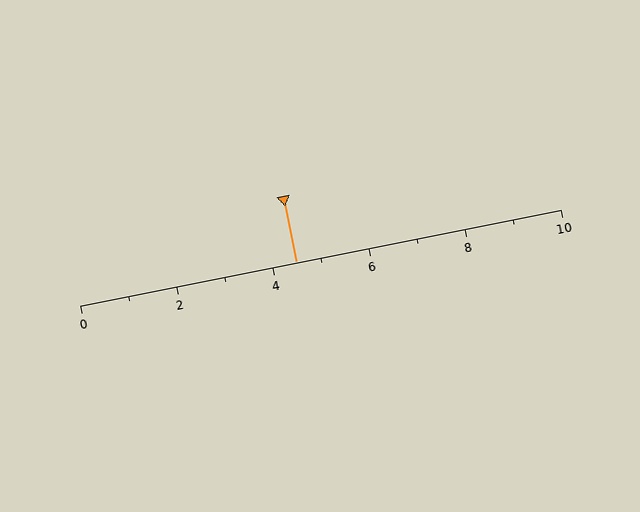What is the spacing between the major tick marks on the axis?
The major ticks are spaced 2 apart.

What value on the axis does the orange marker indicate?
The marker indicates approximately 4.5.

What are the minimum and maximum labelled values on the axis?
The axis runs from 0 to 10.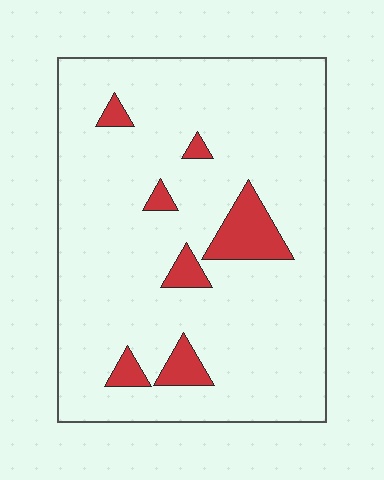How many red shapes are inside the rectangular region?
7.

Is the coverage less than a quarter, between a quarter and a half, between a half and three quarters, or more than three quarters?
Less than a quarter.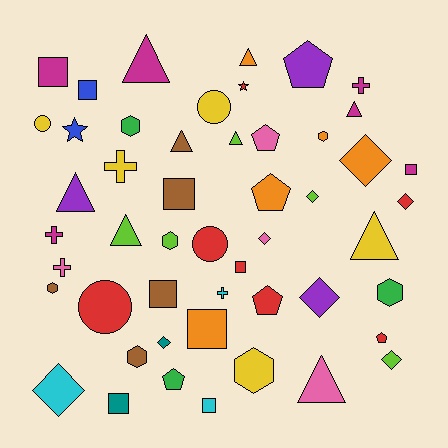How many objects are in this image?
There are 50 objects.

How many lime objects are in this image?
There are 5 lime objects.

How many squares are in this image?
There are 9 squares.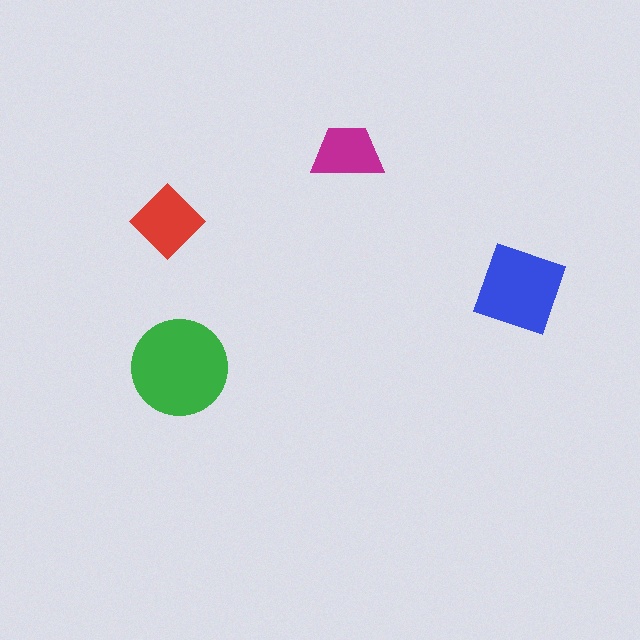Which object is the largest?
The green circle.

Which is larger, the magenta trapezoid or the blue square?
The blue square.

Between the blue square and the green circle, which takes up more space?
The green circle.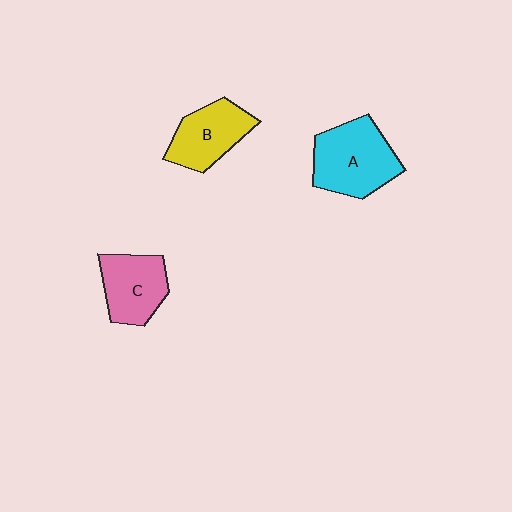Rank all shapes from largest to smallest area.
From largest to smallest: A (cyan), C (pink), B (yellow).